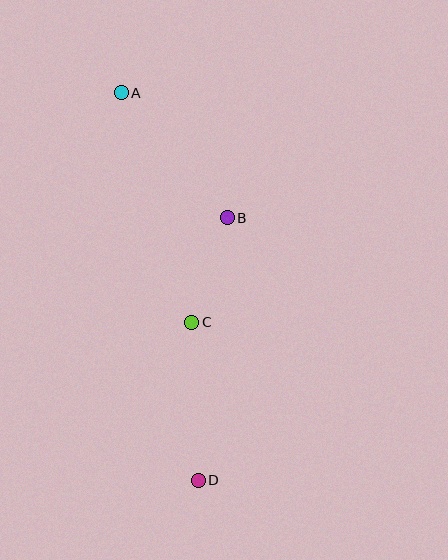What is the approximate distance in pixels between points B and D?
The distance between B and D is approximately 264 pixels.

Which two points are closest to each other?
Points B and C are closest to each other.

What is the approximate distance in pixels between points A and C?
The distance between A and C is approximately 240 pixels.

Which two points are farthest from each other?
Points A and D are farthest from each other.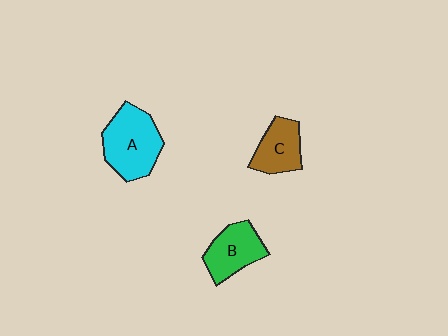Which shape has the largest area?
Shape A (cyan).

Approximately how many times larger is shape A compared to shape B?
Approximately 1.4 times.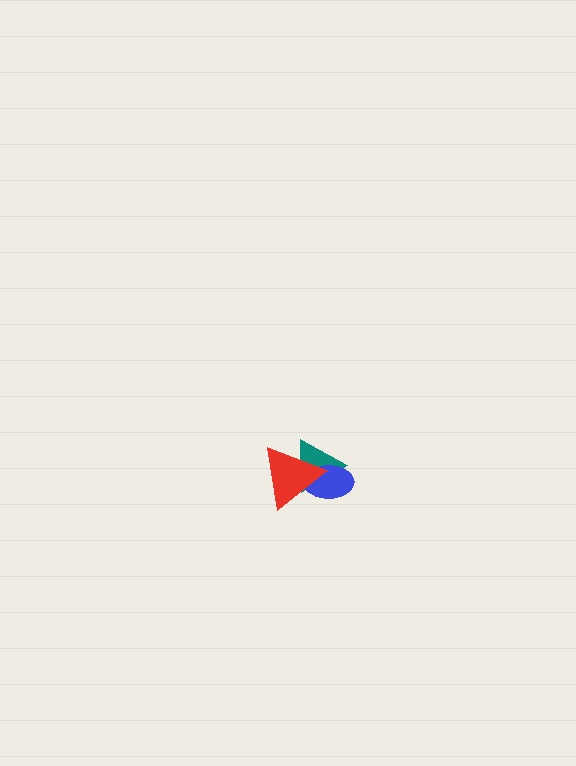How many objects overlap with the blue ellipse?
2 objects overlap with the blue ellipse.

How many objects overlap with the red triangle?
2 objects overlap with the red triangle.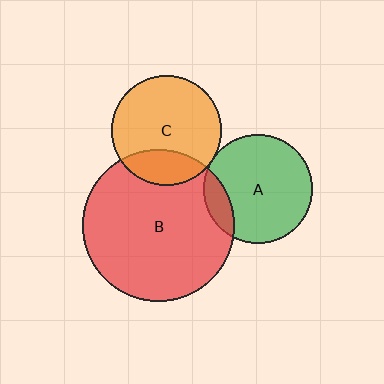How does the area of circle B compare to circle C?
Approximately 1.9 times.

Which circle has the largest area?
Circle B (red).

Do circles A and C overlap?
Yes.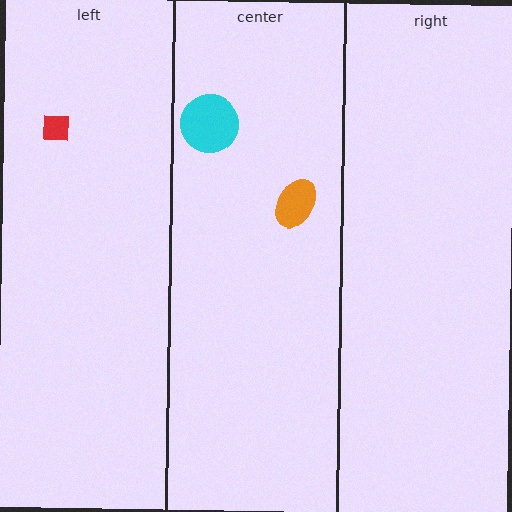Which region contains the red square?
The left region.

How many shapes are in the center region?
2.